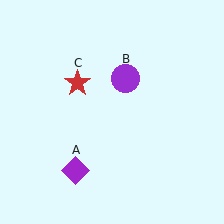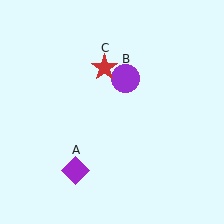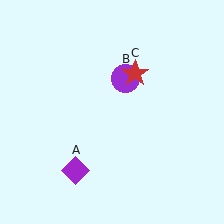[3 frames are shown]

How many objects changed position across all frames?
1 object changed position: red star (object C).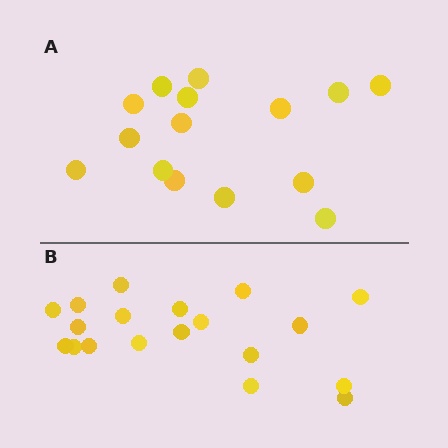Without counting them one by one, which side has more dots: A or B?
Region B (the bottom region) has more dots.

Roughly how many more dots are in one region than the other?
Region B has about 4 more dots than region A.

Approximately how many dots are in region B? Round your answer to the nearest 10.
About 20 dots. (The exact count is 19, which rounds to 20.)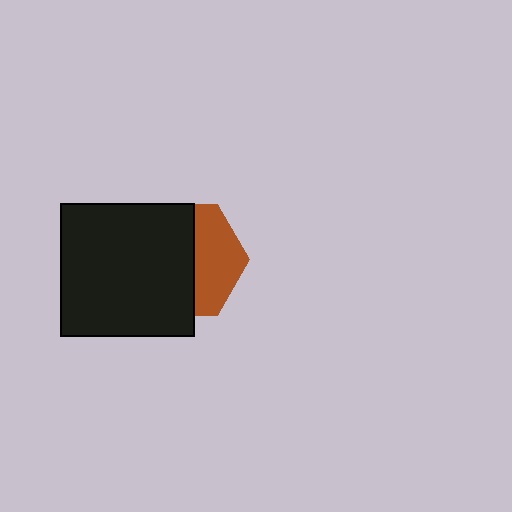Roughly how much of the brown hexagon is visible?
A small part of it is visible (roughly 40%).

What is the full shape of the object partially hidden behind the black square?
The partially hidden object is a brown hexagon.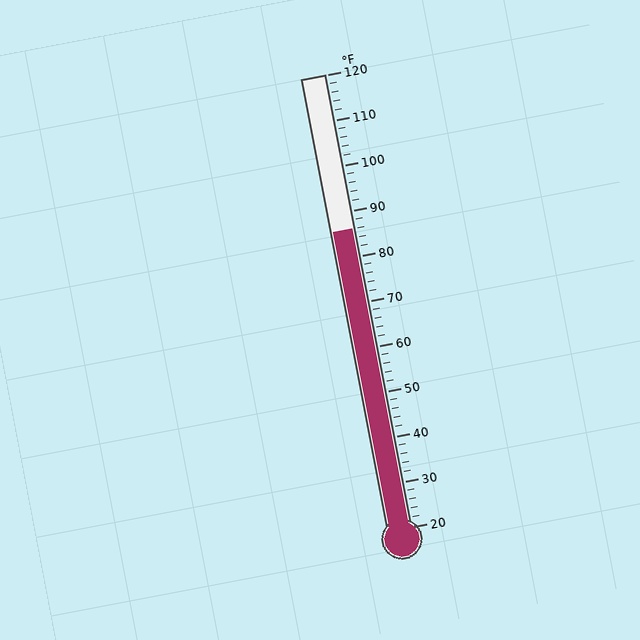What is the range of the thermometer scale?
The thermometer scale ranges from 20°F to 120°F.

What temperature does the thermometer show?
The thermometer shows approximately 86°F.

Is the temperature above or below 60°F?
The temperature is above 60°F.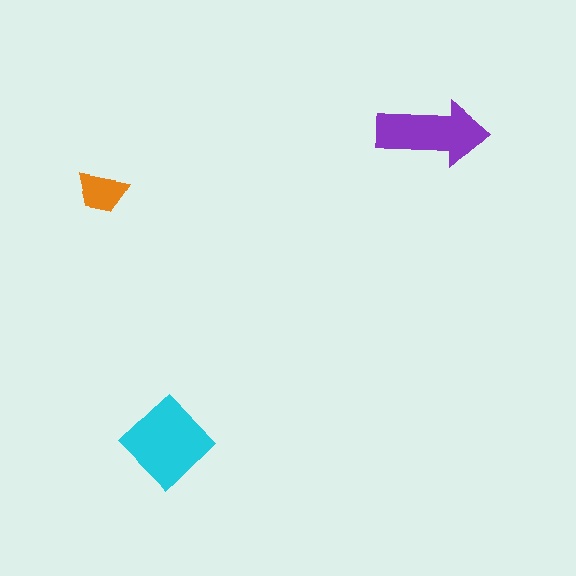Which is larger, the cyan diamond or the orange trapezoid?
The cyan diamond.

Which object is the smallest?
The orange trapezoid.